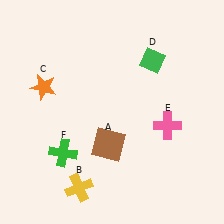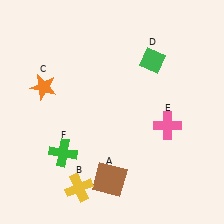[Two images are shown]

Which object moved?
The brown square (A) moved down.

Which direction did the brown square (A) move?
The brown square (A) moved down.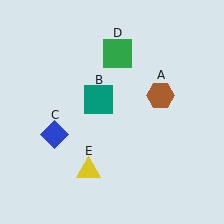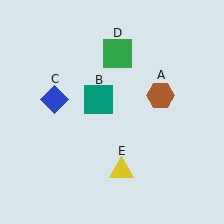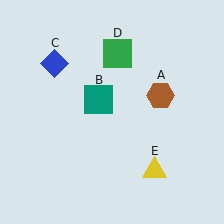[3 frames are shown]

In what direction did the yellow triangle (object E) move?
The yellow triangle (object E) moved right.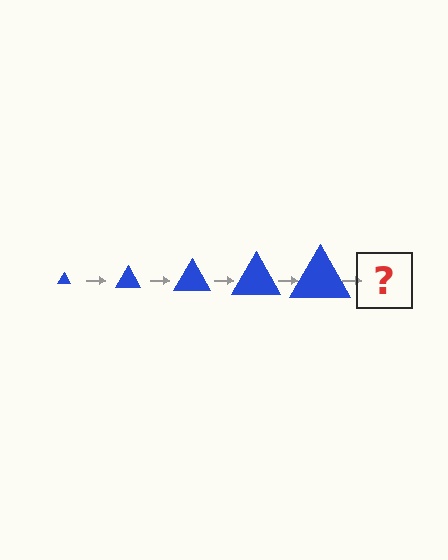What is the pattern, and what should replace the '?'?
The pattern is that the triangle gets progressively larger each step. The '?' should be a blue triangle, larger than the previous one.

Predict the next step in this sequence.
The next step is a blue triangle, larger than the previous one.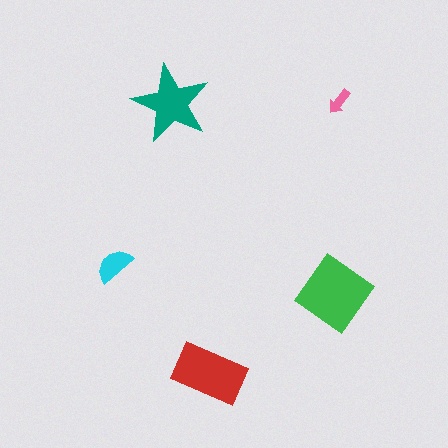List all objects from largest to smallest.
The green diamond, the red rectangle, the teal star, the cyan semicircle, the pink arrow.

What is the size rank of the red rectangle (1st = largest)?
2nd.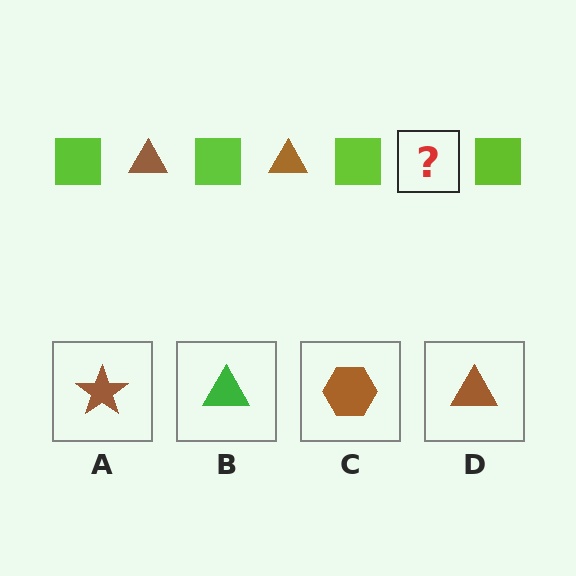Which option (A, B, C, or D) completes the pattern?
D.